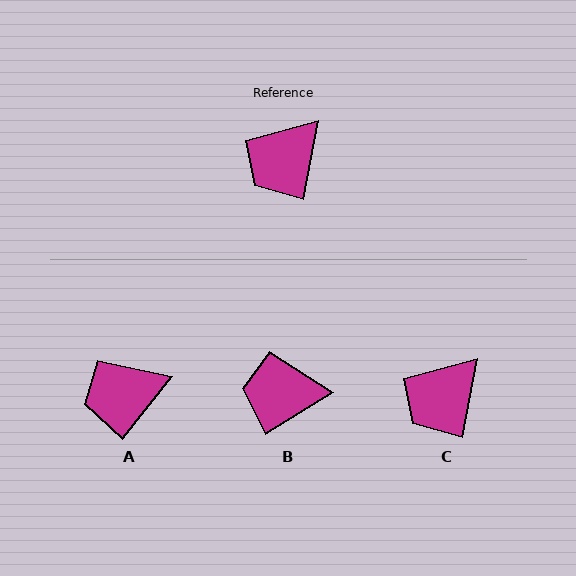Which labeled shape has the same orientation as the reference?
C.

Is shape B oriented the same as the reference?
No, it is off by about 48 degrees.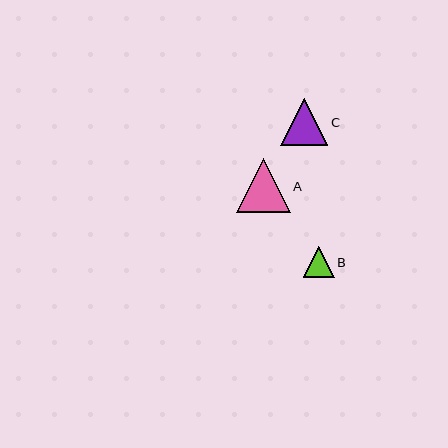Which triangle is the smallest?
Triangle B is the smallest with a size of approximately 31 pixels.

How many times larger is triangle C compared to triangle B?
Triangle C is approximately 1.5 times the size of triangle B.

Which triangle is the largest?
Triangle A is the largest with a size of approximately 54 pixels.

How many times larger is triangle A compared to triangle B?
Triangle A is approximately 1.8 times the size of triangle B.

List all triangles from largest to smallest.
From largest to smallest: A, C, B.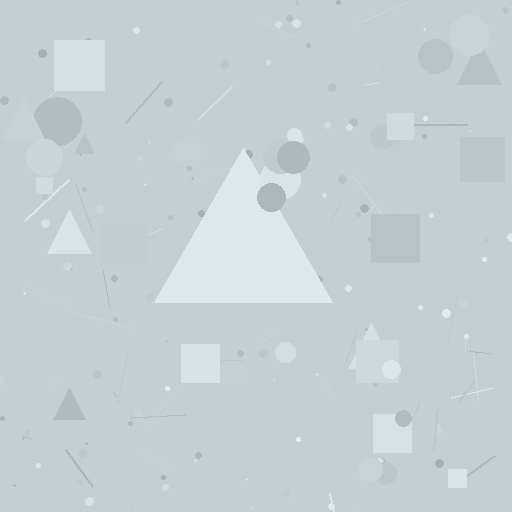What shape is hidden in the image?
A triangle is hidden in the image.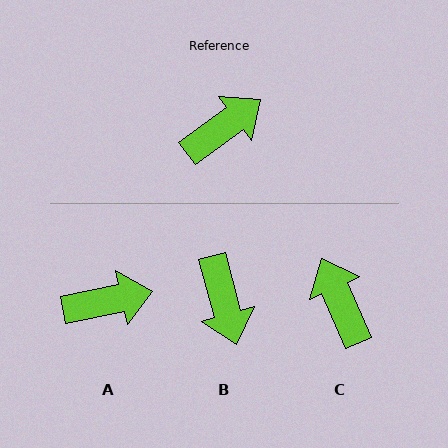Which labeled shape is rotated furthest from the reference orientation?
B, about 111 degrees away.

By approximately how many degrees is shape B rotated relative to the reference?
Approximately 111 degrees clockwise.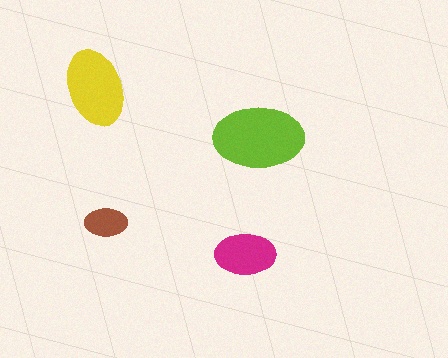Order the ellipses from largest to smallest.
the lime one, the yellow one, the magenta one, the brown one.